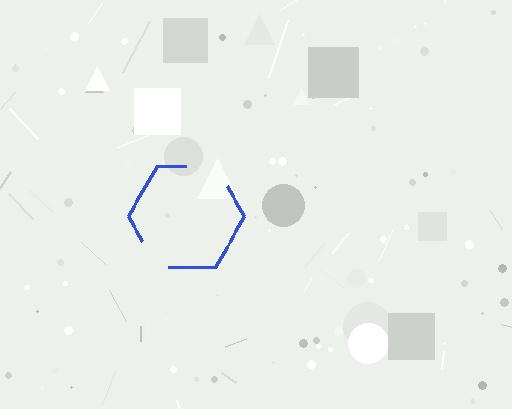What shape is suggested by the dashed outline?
The dashed outline suggests a hexagon.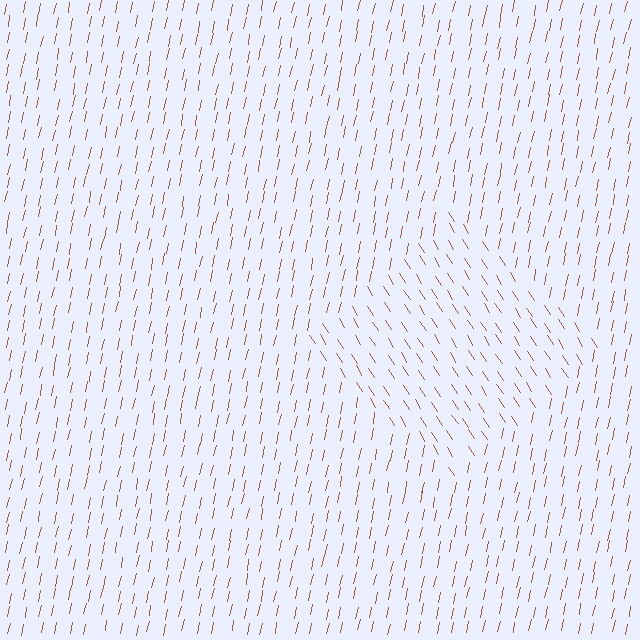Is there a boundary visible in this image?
Yes, there is a texture boundary formed by a change in line orientation.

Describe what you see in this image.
The image is filled with small brown line segments. A diamond region in the image has lines oriented differently from the surrounding lines, creating a visible texture boundary.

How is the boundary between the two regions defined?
The boundary is defined purely by a change in line orientation (approximately 45 degrees difference). All lines are the same color and thickness.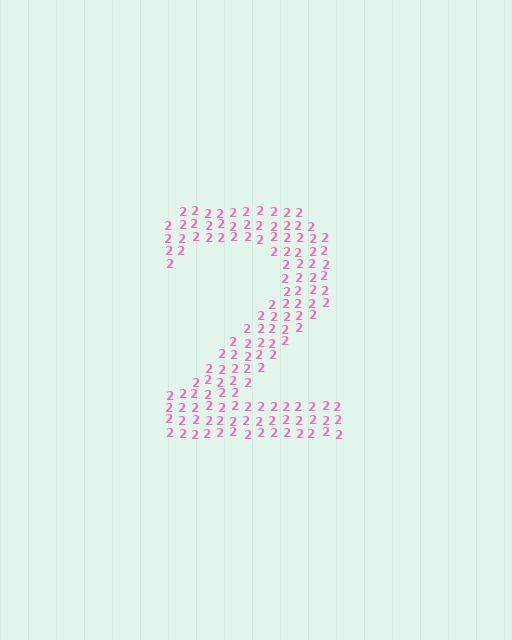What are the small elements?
The small elements are digit 2's.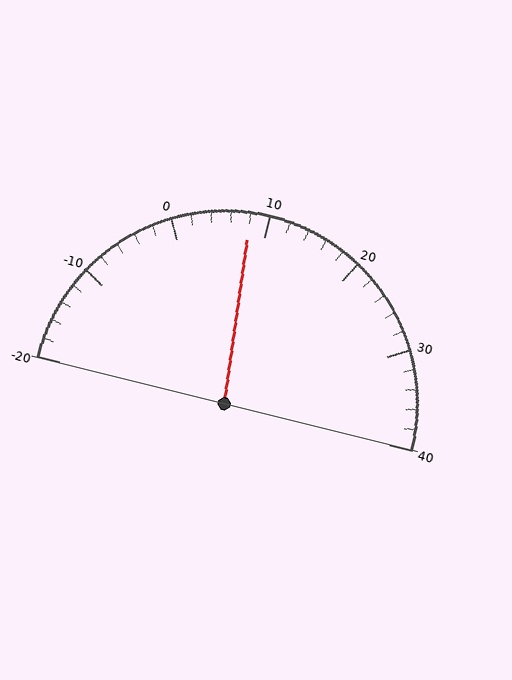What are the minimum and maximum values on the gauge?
The gauge ranges from -20 to 40.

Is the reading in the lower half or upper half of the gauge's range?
The reading is in the lower half of the range (-20 to 40).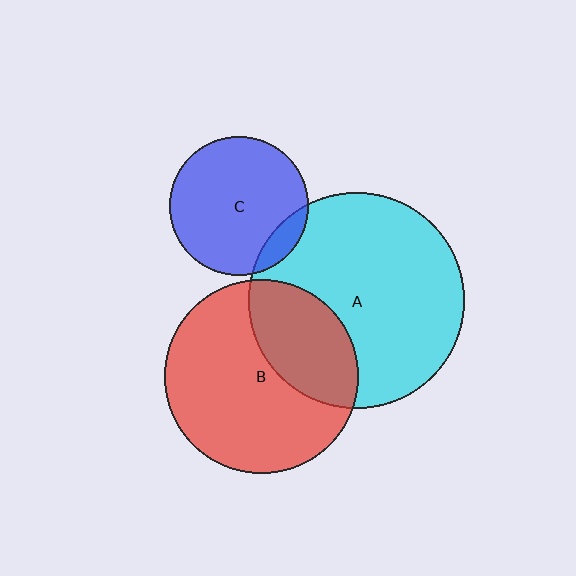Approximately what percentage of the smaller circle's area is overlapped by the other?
Approximately 10%.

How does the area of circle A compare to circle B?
Approximately 1.2 times.